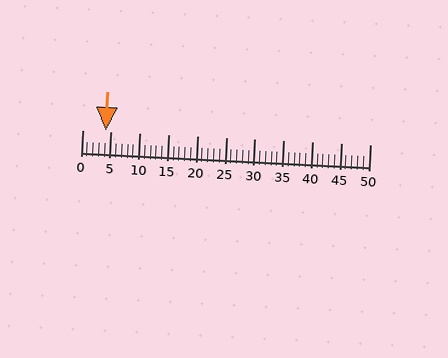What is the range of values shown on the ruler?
The ruler shows values from 0 to 50.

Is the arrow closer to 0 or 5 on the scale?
The arrow is closer to 5.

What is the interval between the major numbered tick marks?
The major tick marks are spaced 5 units apart.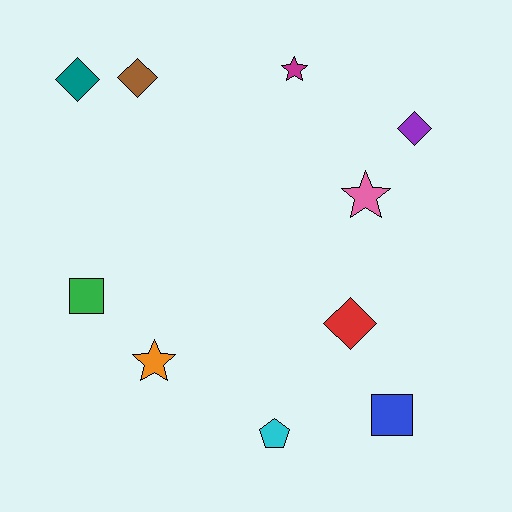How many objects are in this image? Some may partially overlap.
There are 10 objects.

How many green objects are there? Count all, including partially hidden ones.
There is 1 green object.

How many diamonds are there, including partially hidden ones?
There are 4 diamonds.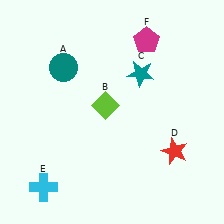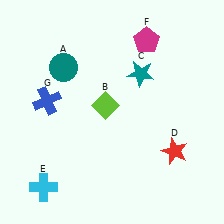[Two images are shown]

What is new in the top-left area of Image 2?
A blue cross (G) was added in the top-left area of Image 2.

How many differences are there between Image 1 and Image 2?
There is 1 difference between the two images.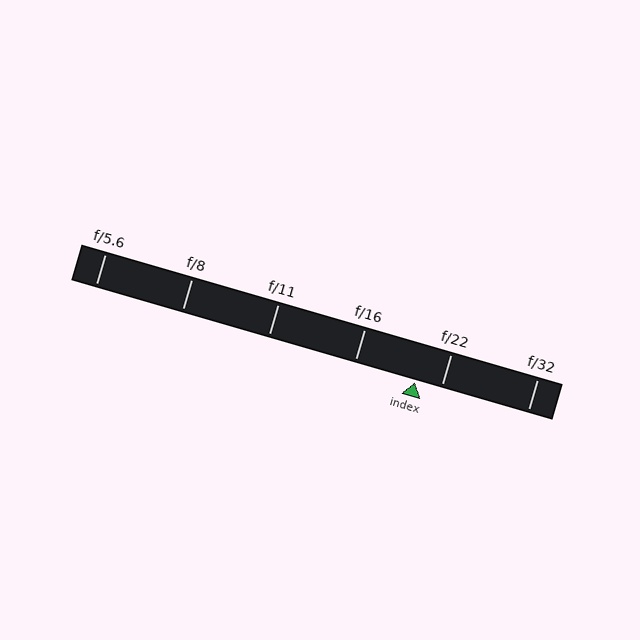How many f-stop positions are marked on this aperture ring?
There are 6 f-stop positions marked.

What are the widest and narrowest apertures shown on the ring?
The widest aperture shown is f/5.6 and the narrowest is f/32.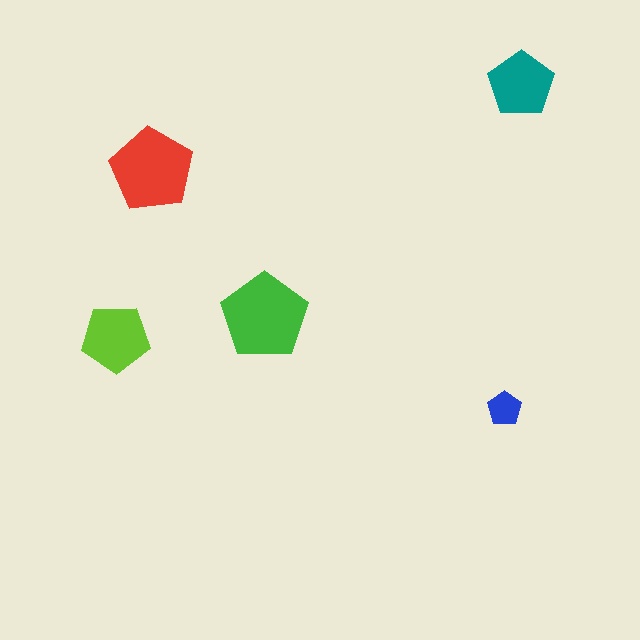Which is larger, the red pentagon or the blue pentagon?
The red one.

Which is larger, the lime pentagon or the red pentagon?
The red one.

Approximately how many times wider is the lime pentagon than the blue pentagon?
About 2 times wider.